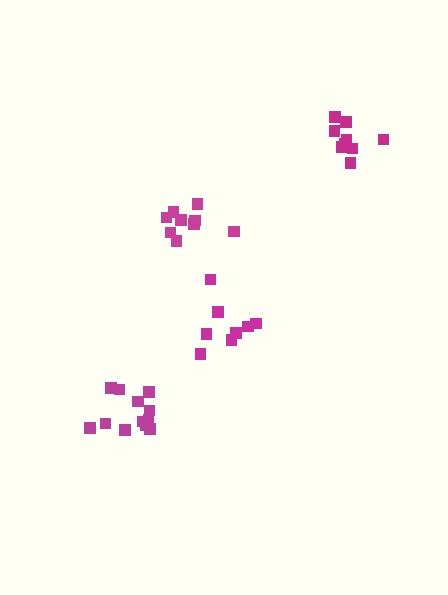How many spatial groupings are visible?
There are 4 spatial groupings.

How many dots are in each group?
Group 1: 9 dots, Group 2: 9 dots, Group 3: 9 dots, Group 4: 12 dots (39 total).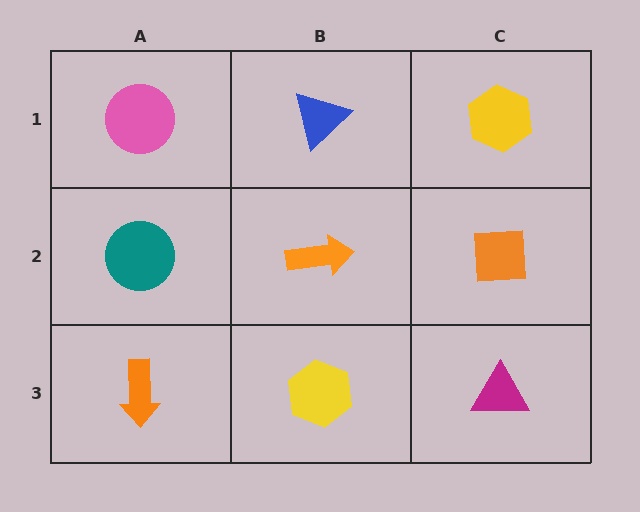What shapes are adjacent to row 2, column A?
A pink circle (row 1, column A), an orange arrow (row 3, column A), an orange arrow (row 2, column B).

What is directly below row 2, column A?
An orange arrow.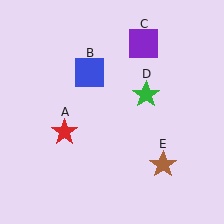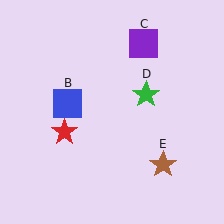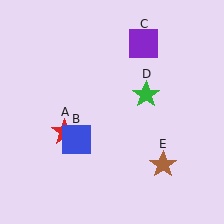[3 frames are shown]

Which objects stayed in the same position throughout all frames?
Red star (object A) and purple square (object C) and green star (object D) and brown star (object E) remained stationary.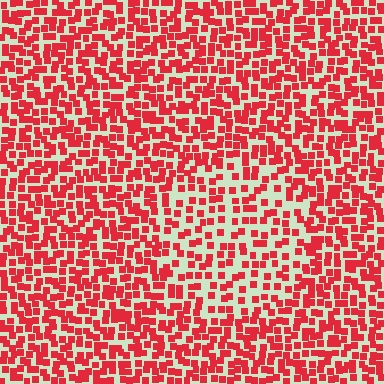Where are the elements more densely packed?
The elements are more densely packed outside the circle boundary.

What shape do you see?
I see a circle.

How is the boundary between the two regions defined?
The boundary is defined by a change in element density (approximately 1.7x ratio). All elements are the same color, size, and shape.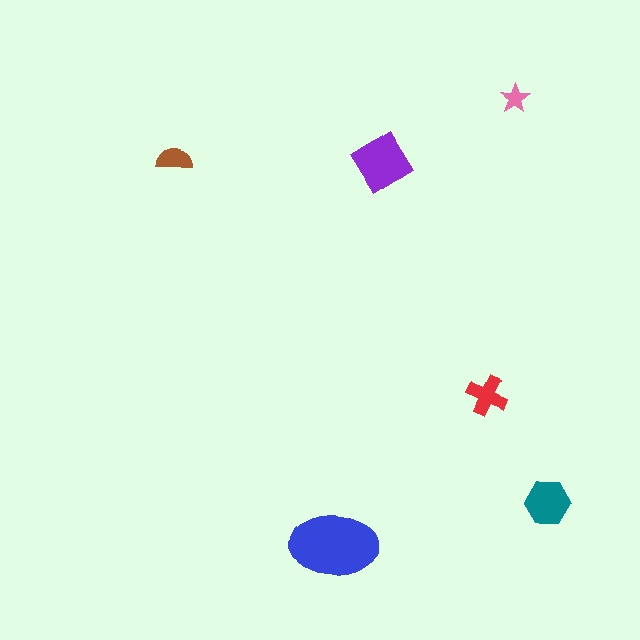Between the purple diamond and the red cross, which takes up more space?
The purple diamond.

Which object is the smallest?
The pink star.